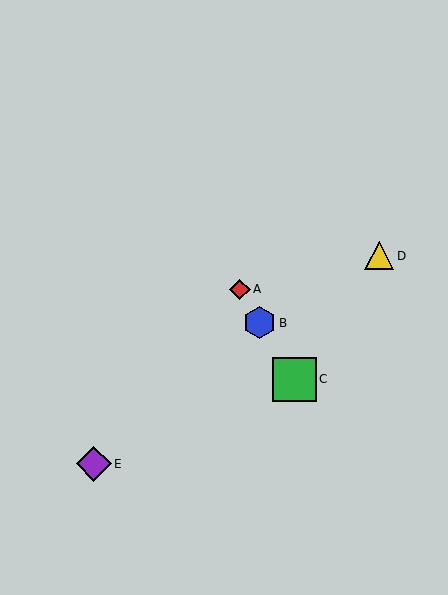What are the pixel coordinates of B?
Object B is at (260, 323).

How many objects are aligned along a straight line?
3 objects (A, B, C) are aligned along a straight line.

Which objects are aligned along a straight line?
Objects A, B, C are aligned along a straight line.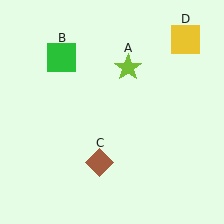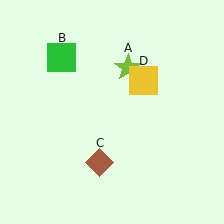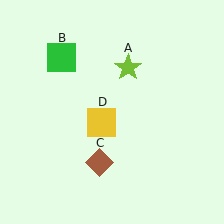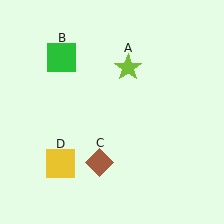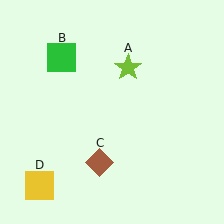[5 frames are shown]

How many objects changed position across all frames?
1 object changed position: yellow square (object D).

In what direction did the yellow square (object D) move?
The yellow square (object D) moved down and to the left.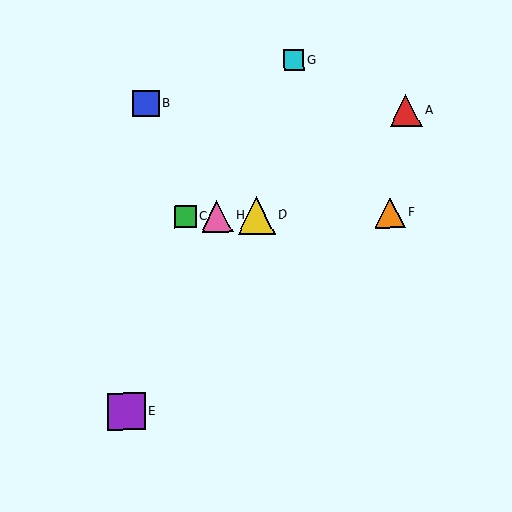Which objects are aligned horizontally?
Objects C, D, F, H are aligned horizontally.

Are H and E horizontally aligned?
No, H is at y≈216 and E is at y≈412.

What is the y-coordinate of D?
Object D is at y≈215.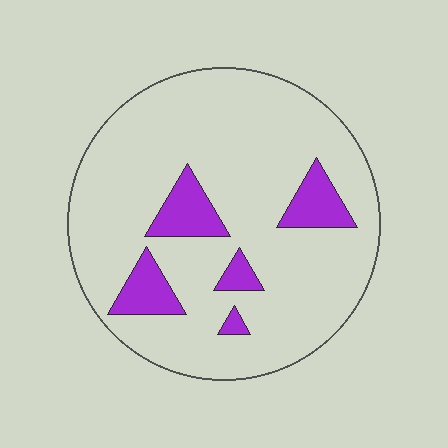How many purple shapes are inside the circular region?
5.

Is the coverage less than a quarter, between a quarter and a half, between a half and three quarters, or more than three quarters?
Less than a quarter.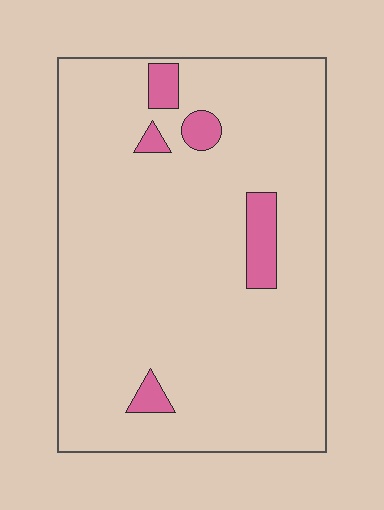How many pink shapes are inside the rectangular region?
5.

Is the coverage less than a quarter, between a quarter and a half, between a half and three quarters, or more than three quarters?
Less than a quarter.